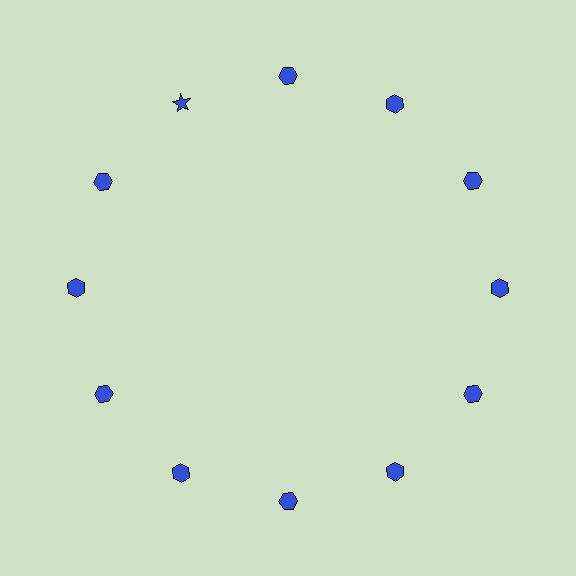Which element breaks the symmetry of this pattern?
The blue star at roughly the 11 o'clock position breaks the symmetry. All other shapes are blue hexagons.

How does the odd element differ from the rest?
It has a different shape: star instead of hexagon.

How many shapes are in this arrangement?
There are 12 shapes arranged in a ring pattern.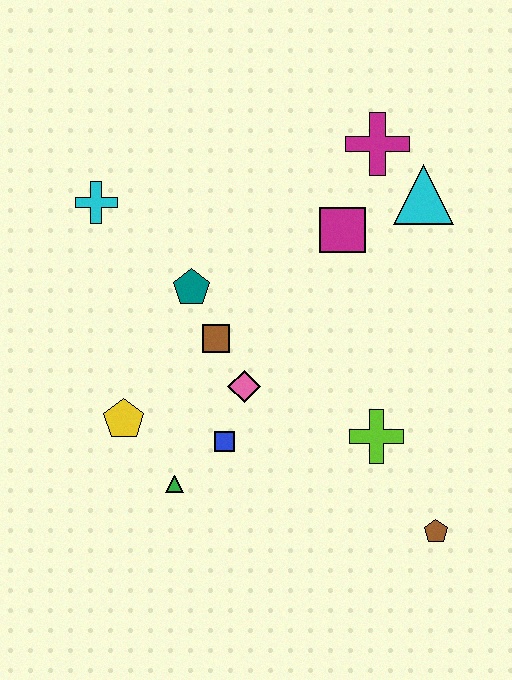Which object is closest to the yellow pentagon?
The green triangle is closest to the yellow pentagon.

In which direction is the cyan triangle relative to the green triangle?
The cyan triangle is above the green triangle.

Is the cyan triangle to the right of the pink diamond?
Yes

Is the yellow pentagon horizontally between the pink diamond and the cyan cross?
Yes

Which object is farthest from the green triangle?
The magenta cross is farthest from the green triangle.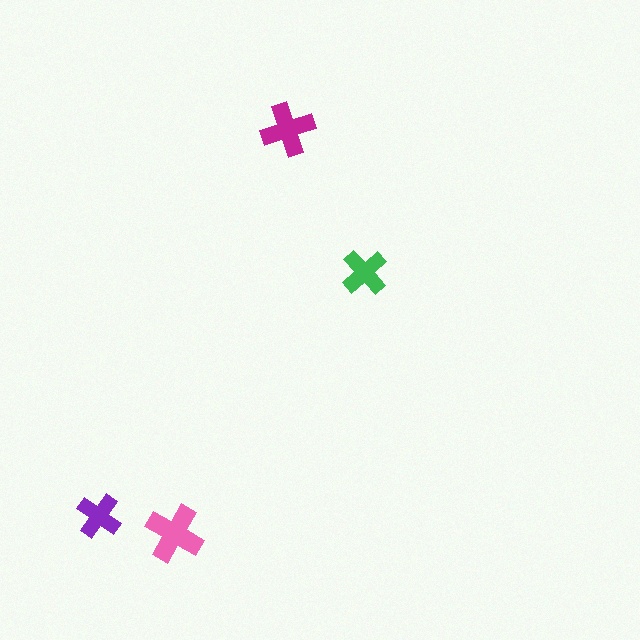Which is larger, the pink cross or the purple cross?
The pink one.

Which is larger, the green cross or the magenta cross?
The magenta one.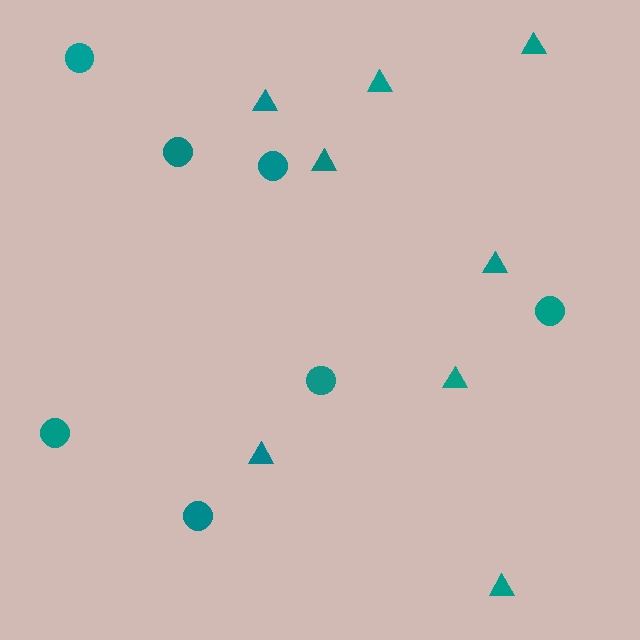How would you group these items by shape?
There are 2 groups: one group of triangles (8) and one group of circles (7).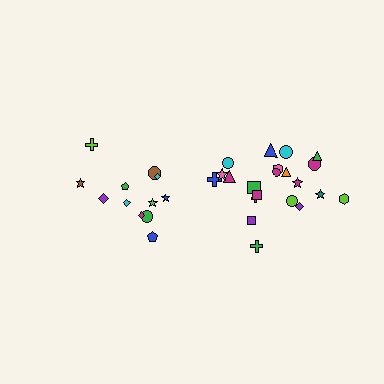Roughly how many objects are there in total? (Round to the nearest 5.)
Roughly 35 objects in total.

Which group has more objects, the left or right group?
The right group.